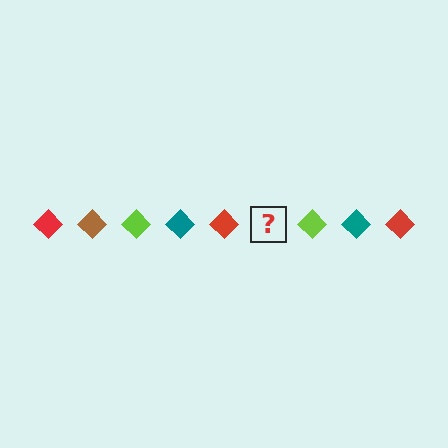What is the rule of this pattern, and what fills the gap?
The rule is that the pattern cycles through red, brown, lime, teal diamonds. The gap should be filled with a brown diamond.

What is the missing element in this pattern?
The missing element is a brown diamond.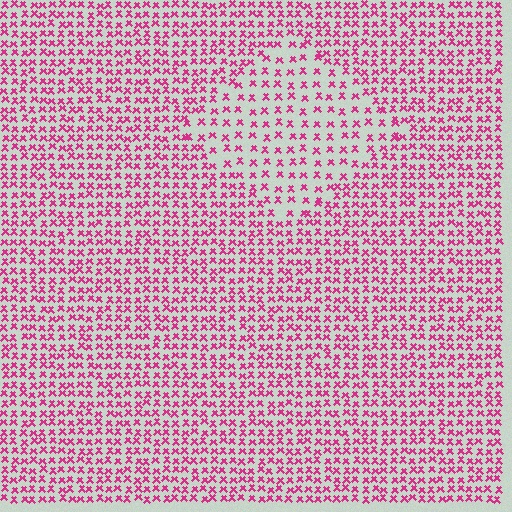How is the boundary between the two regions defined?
The boundary is defined by a change in element density (approximately 1.9x ratio). All elements are the same color, size, and shape.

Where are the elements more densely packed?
The elements are more densely packed outside the diamond boundary.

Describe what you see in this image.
The image contains small magenta elements arranged at two different densities. A diamond-shaped region is visible where the elements are less densely packed than the surrounding area.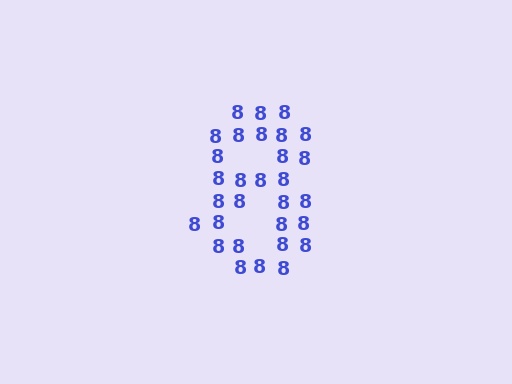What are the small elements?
The small elements are digit 8's.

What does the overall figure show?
The overall figure shows the digit 8.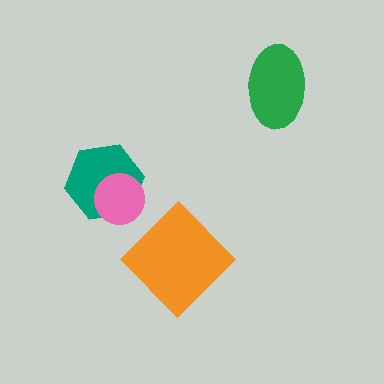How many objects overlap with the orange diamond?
0 objects overlap with the orange diamond.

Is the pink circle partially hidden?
No, no other shape covers it.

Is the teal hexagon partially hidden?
Yes, it is partially covered by another shape.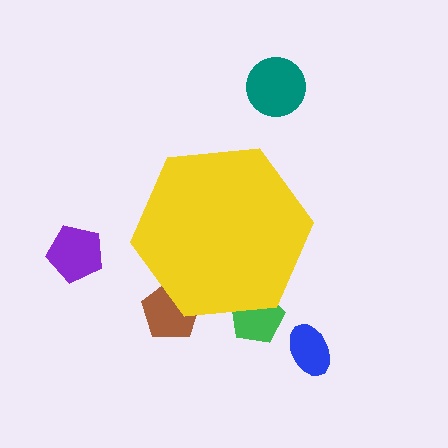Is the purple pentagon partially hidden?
No, the purple pentagon is fully visible.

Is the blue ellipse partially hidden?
No, the blue ellipse is fully visible.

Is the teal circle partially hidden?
No, the teal circle is fully visible.